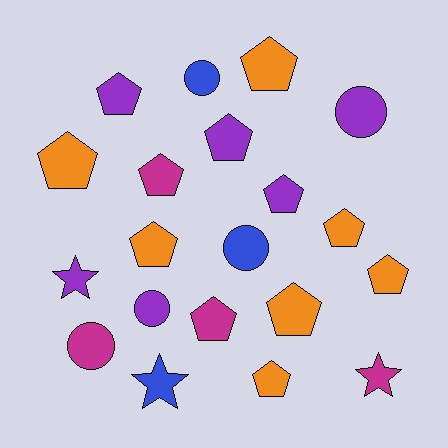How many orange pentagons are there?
There are 7 orange pentagons.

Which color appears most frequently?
Orange, with 7 objects.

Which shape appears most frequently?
Pentagon, with 12 objects.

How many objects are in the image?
There are 20 objects.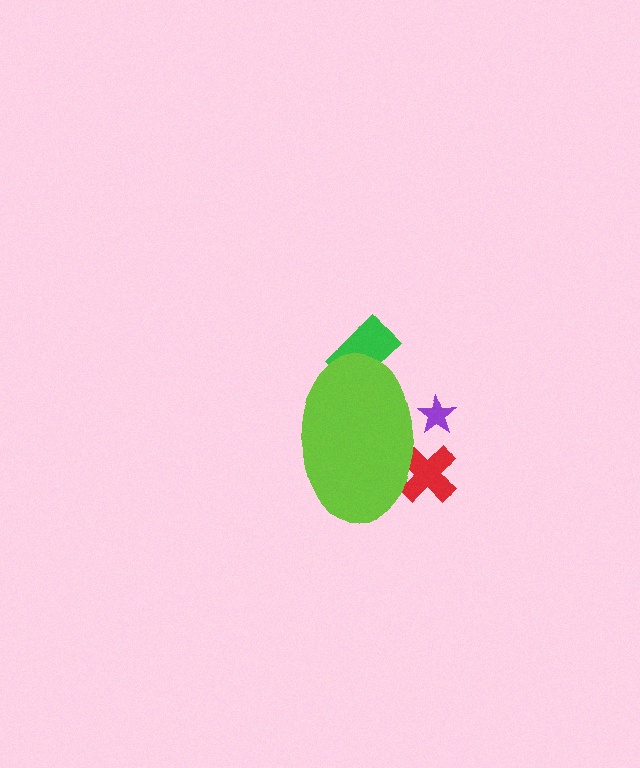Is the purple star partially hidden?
Yes, the purple star is partially hidden behind the lime ellipse.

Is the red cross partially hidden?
Yes, the red cross is partially hidden behind the lime ellipse.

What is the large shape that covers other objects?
A lime ellipse.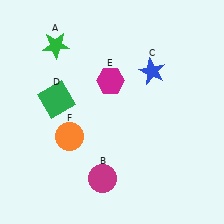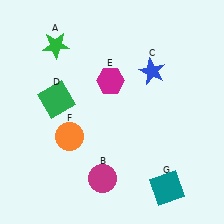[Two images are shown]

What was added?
A teal square (G) was added in Image 2.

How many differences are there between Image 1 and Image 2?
There is 1 difference between the two images.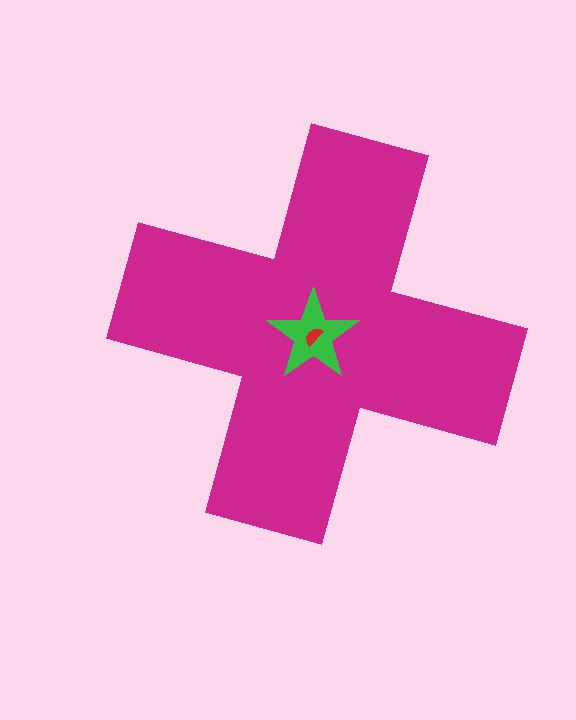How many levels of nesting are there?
3.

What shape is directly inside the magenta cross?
The green star.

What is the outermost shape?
The magenta cross.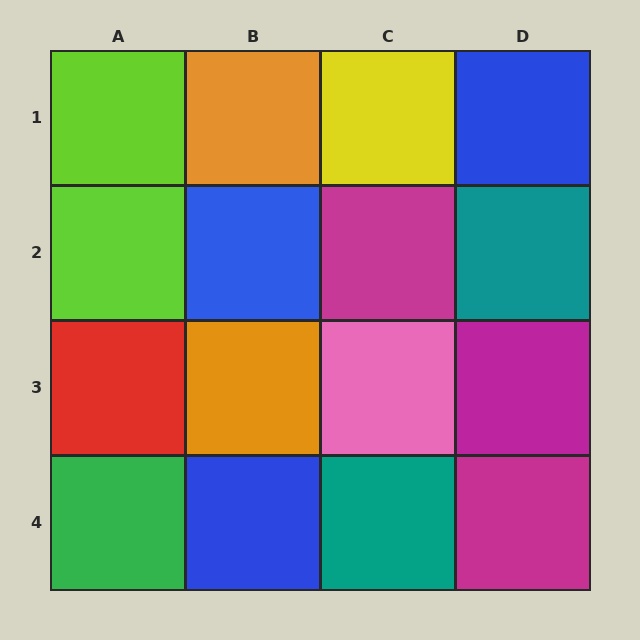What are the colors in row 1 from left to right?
Lime, orange, yellow, blue.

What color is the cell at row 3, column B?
Orange.